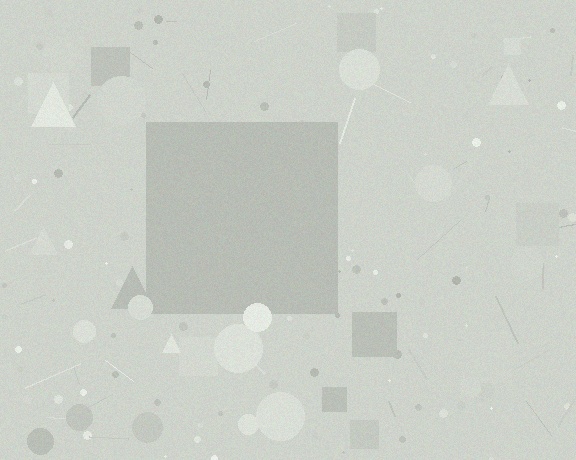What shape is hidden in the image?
A square is hidden in the image.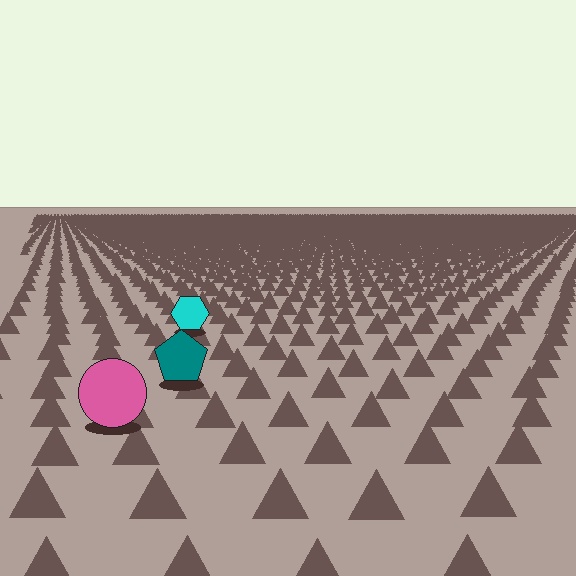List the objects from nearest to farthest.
From nearest to farthest: the pink circle, the teal pentagon, the cyan hexagon.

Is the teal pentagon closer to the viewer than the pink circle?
No. The pink circle is closer — you can tell from the texture gradient: the ground texture is coarser near it.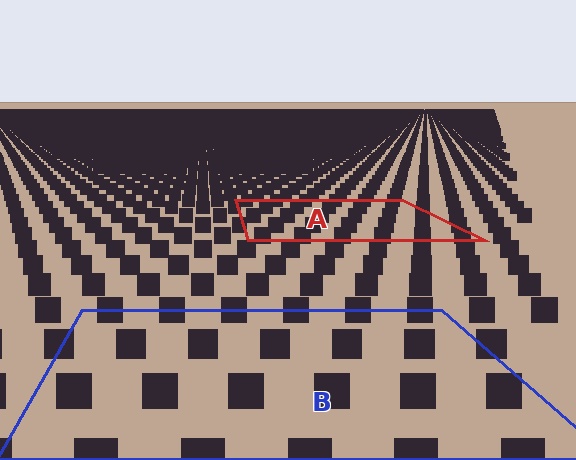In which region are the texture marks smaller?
The texture marks are smaller in region A, because it is farther away.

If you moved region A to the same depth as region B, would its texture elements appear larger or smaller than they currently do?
They would appear larger. At a closer depth, the same texture elements are projected at a bigger on-screen size.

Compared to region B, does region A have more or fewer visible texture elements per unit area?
Region A has more texture elements per unit area — they are packed more densely because it is farther away.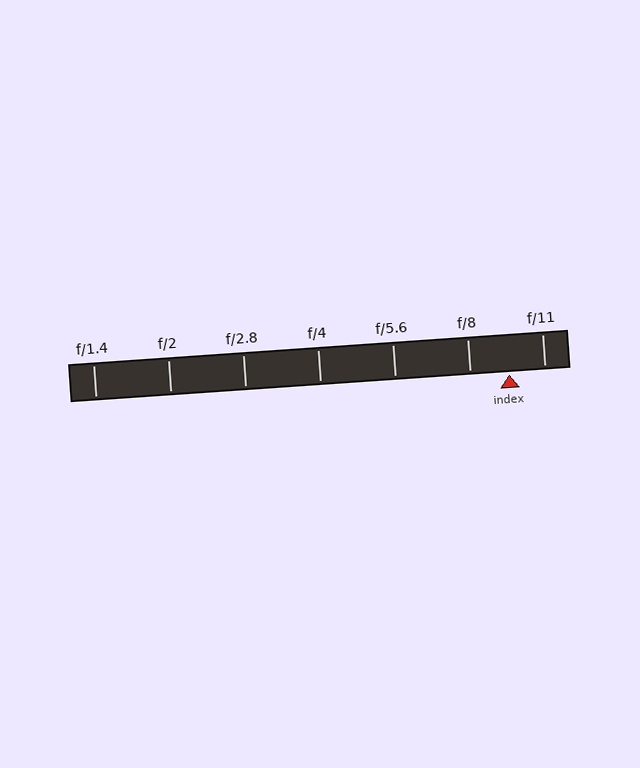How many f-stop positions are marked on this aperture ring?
There are 7 f-stop positions marked.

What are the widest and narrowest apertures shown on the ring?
The widest aperture shown is f/1.4 and the narrowest is f/11.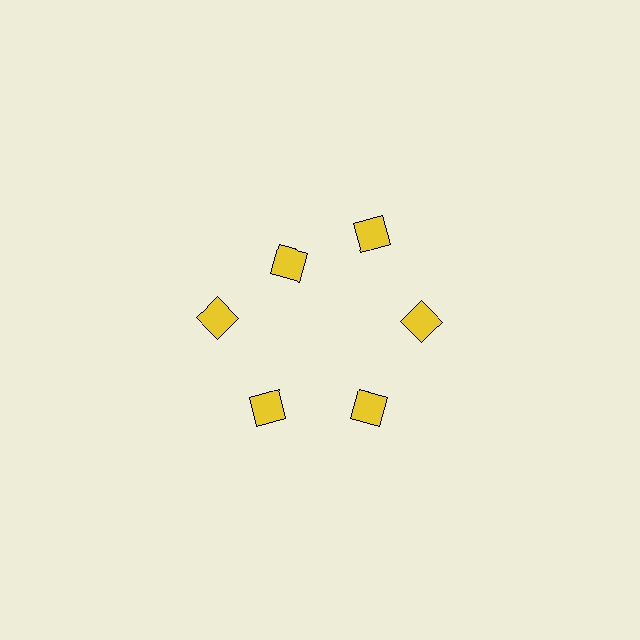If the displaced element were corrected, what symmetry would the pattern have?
It would have 6-fold rotational symmetry — the pattern would map onto itself every 60 degrees.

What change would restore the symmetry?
The symmetry would be restored by moving it outward, back onto the ring so that all 6 diamonds sit at equal angles and equal distance from the center.